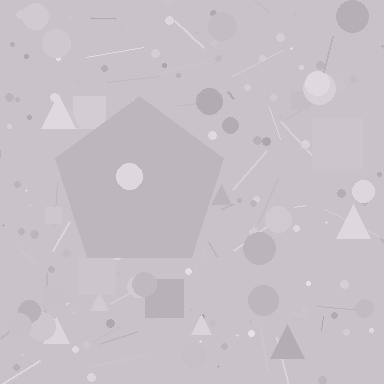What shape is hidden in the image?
A pentagon is hidden in the image.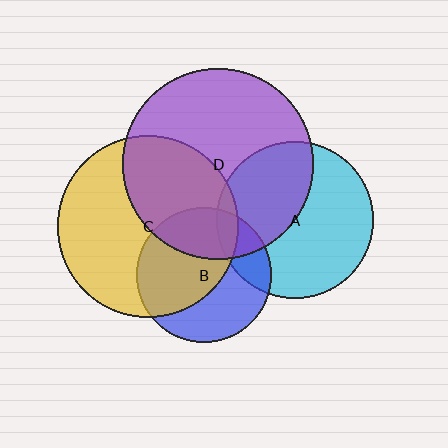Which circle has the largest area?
Circle D (purple).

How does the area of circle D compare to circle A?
Approximately 1.5 times.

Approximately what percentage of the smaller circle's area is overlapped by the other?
Approximately 40%.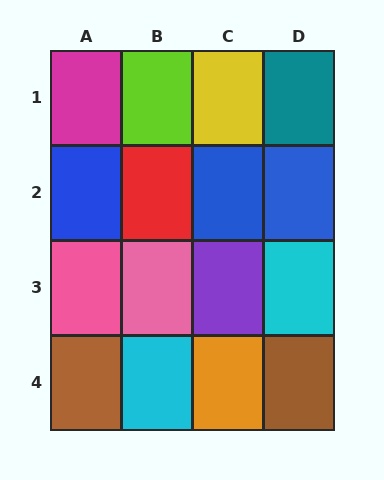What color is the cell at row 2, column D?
Blue.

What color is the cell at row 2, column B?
Red.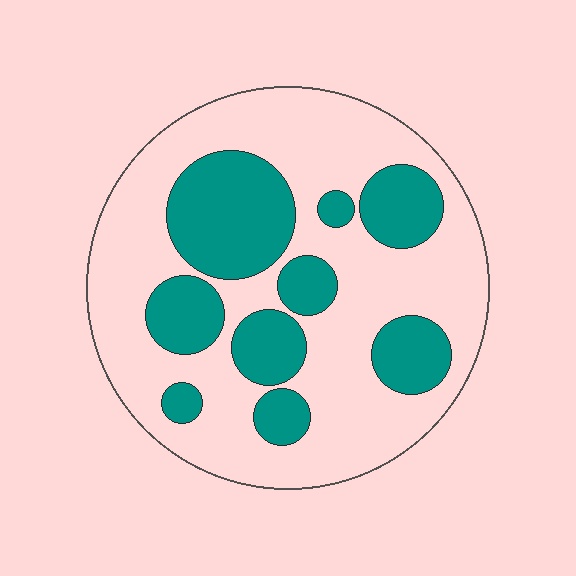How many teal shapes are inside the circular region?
9.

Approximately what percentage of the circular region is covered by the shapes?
Approximately 35%.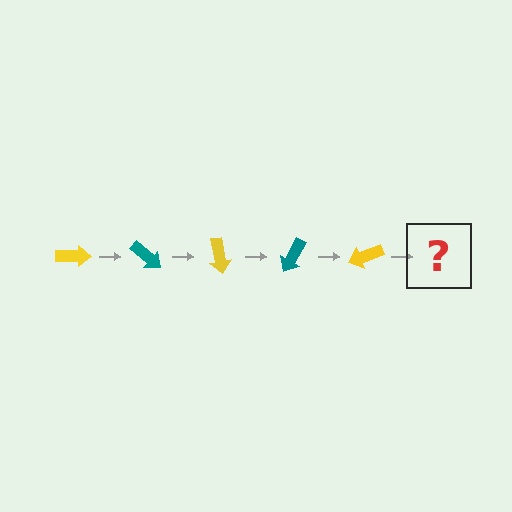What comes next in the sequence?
The next element should be a teal arrow, rotated 200 degrees from the start.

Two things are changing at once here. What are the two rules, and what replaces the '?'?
The two rules are that it rotates 40 degrees each step and the color cycles through yellow and teal. The '?' should be a teal arrow, rotated 200 degrees from the start.